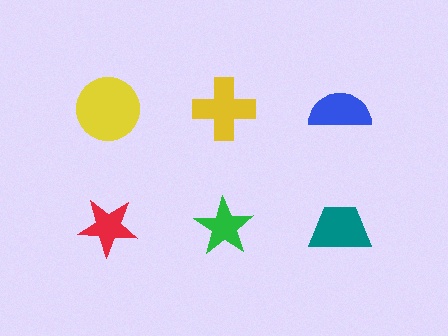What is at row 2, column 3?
A teal trapezoid.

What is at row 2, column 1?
A red star.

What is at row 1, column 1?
A yellow circle.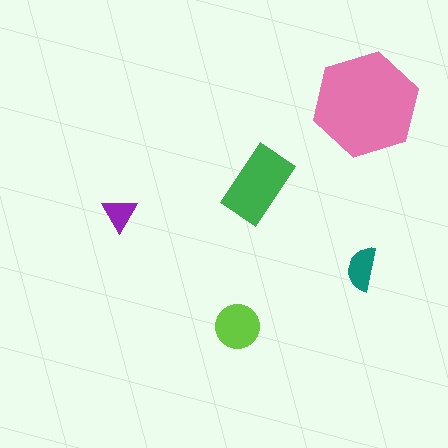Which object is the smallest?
The purple triangle.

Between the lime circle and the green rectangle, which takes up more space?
The green rectangle.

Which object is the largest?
The pink hexagon.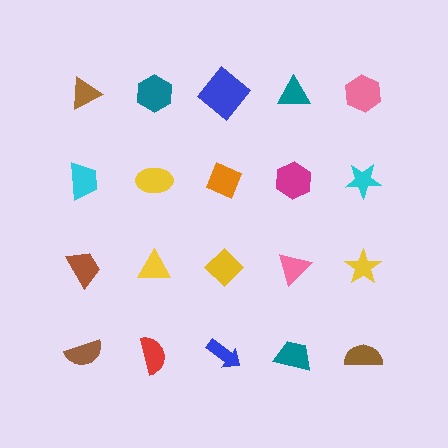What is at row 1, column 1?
A brown triangle.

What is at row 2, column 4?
A magenta hexagon.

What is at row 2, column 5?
A cyan star.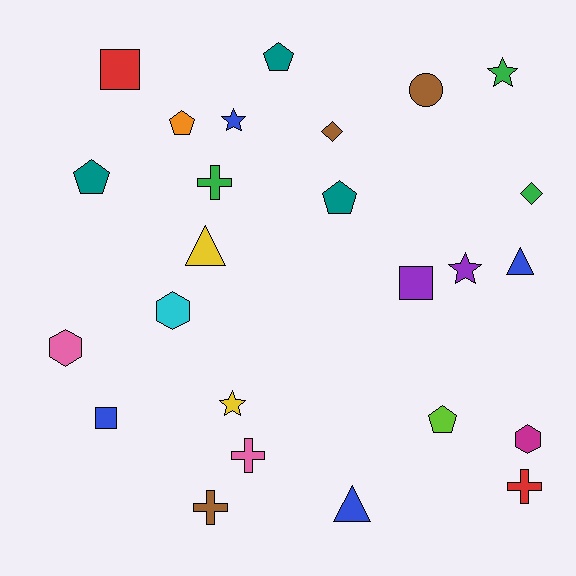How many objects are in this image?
There are 25 objects.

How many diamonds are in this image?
There are 2 diamonds.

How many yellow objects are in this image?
There are 2 yellow objects.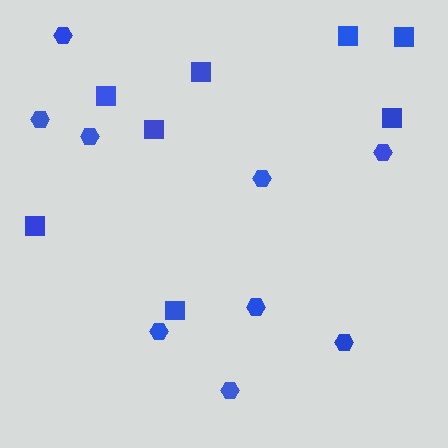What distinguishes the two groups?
There are 2 groups: one group of squares (8) and one group of hexagons (9).